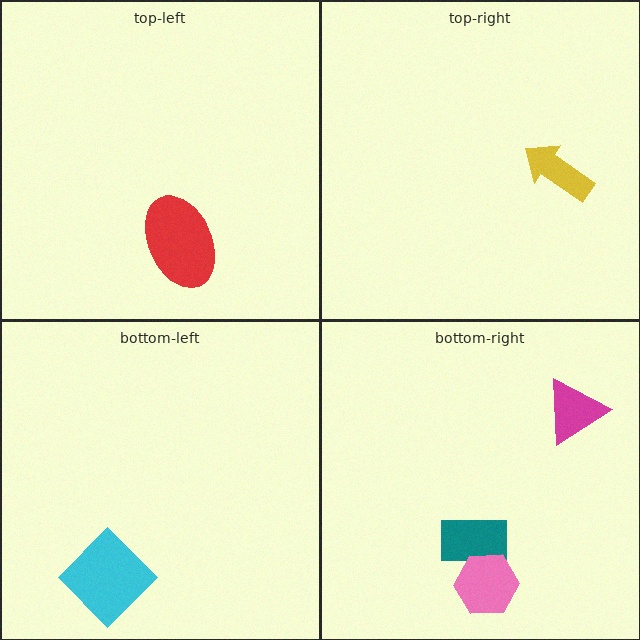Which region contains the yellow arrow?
The top-right region.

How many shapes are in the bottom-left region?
1.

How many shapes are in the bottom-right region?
3.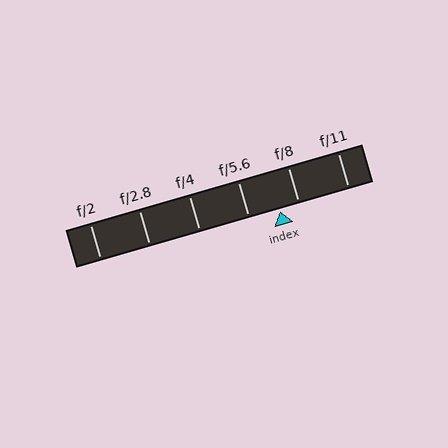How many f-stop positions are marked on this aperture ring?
There are 6 f-stop positions marked.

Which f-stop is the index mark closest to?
The index mark is closest to f/8.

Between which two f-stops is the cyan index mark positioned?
The index mark is between f/5.6 and f/8.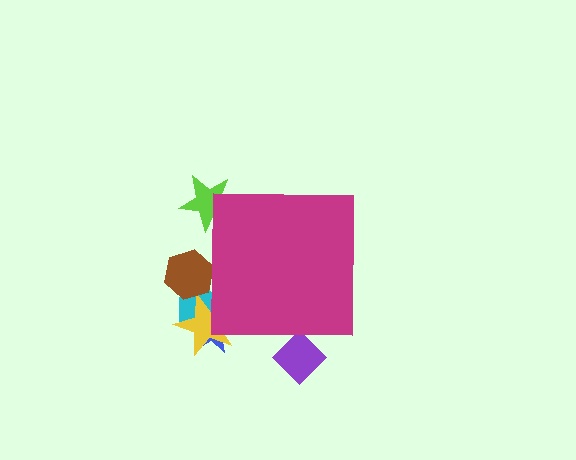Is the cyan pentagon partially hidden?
Yes, the cyan pentagon is partially hidden behind the magenta square.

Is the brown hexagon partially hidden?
Yes, the brown hexagon is partially hidden behind the magenta square.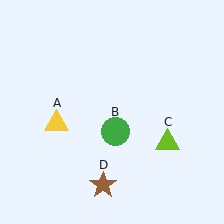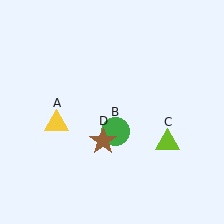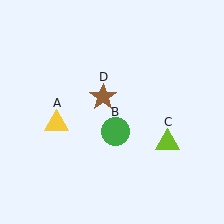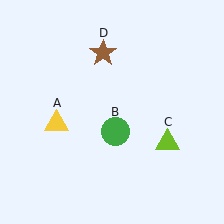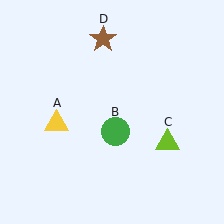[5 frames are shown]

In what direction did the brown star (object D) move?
The brown star (object D) moved up.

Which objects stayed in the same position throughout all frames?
Yellow triangle (object A) and green circle (object B) and lime triangle (object C) remained stationary.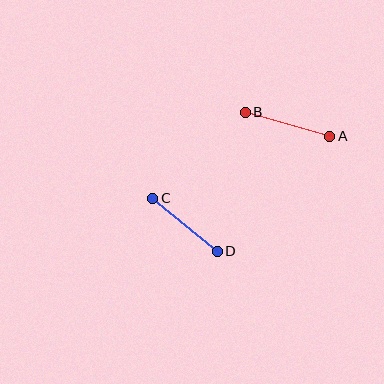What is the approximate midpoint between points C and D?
The midpoint is at approximately (185, 225) pixels.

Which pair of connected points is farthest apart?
Points A and B are farthest apart.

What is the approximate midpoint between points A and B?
The midpoint is at approximately (288, 124) pixels.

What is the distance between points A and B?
The distance is approximately 88 pixels.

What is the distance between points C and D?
The distance is approximately 84 pixels.